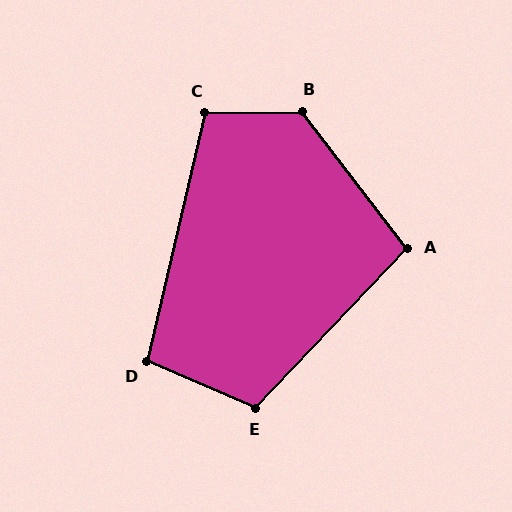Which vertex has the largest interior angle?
B, at approximately 126 degrees.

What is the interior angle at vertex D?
Approximately 100 degrees (obtuse).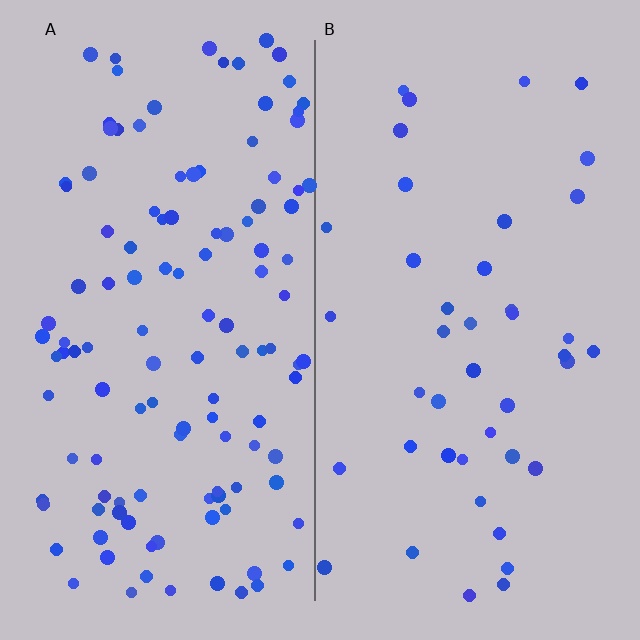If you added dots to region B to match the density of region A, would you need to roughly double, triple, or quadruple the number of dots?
Approximately triple.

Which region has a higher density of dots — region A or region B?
A (the left).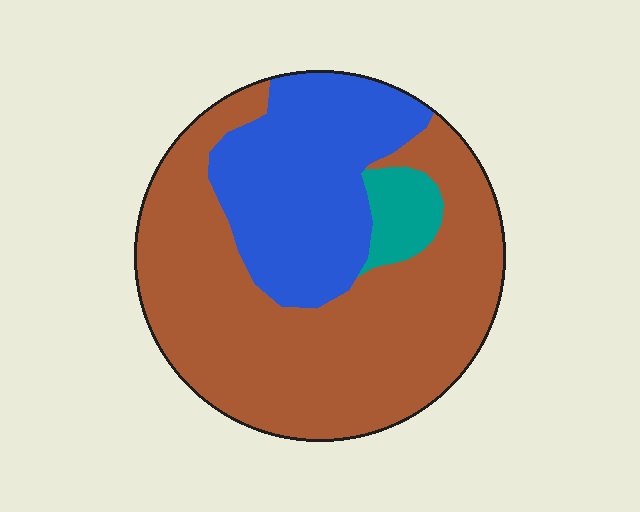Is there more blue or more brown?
Brown.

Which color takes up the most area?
Brown, at roughly 65%.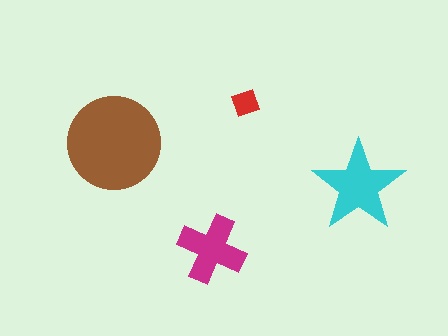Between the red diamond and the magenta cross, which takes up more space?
The magenta cross.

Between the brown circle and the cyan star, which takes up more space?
The brown circle.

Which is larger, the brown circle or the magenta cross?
The brown circle.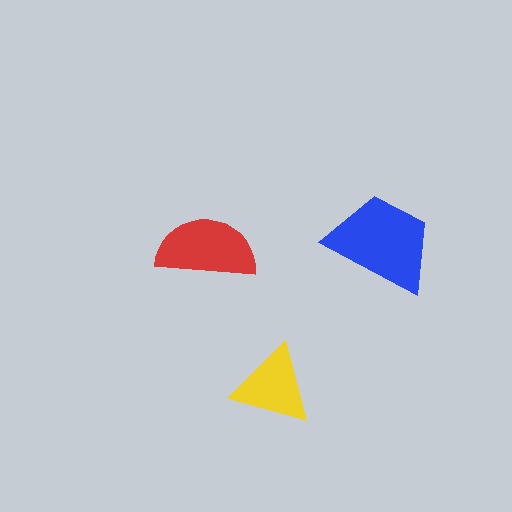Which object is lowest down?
The yellow triangle is bottommost.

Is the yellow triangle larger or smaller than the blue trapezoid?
Smaller.